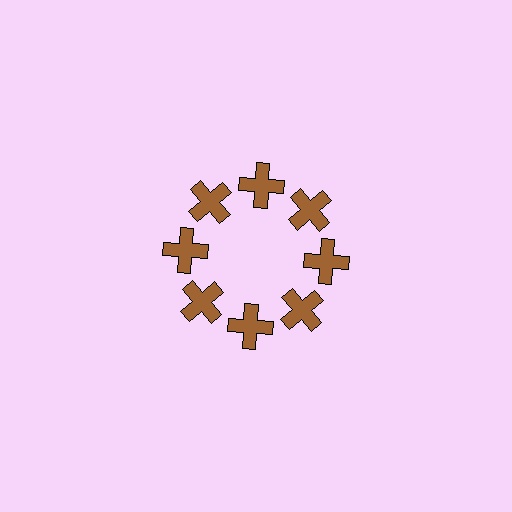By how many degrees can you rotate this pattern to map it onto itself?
The pattern maps onto itself every 45 degrees of rotation.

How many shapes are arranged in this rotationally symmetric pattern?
There are 8 shapes, arranged in 8 groups of 1.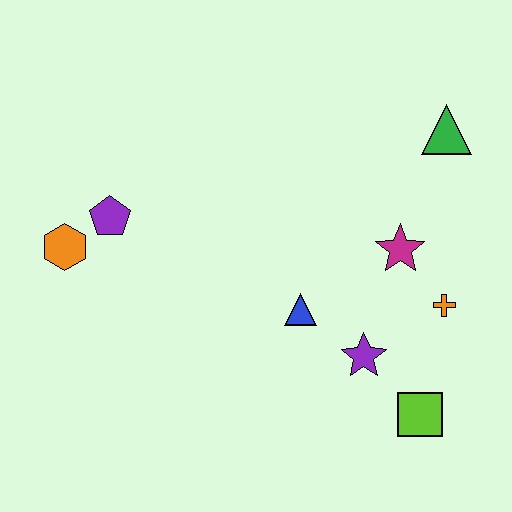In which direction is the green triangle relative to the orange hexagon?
The green triangle is to the right of the orange hexagon.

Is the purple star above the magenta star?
No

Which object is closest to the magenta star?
The orange cross is closest to the magenta star.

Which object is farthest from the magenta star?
The orange hexagon is farthest from the magenta star.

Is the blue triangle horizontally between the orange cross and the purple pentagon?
Yes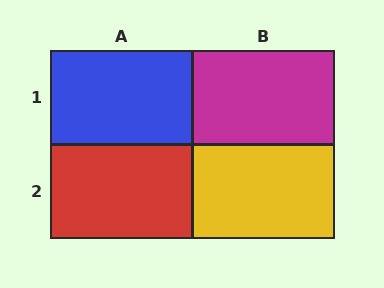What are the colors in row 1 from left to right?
Blue, magenta.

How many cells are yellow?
1 cell is yellow.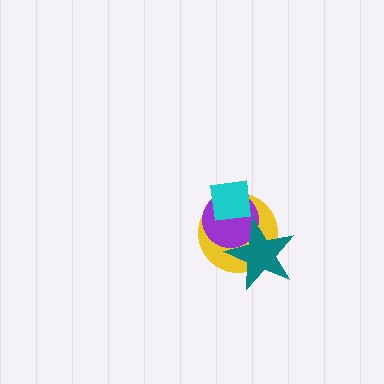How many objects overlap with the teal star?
2 objects overlap with the teal star.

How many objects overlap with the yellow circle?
3 objects overlap with the yellow circle.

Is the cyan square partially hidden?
No, no other shape covers it.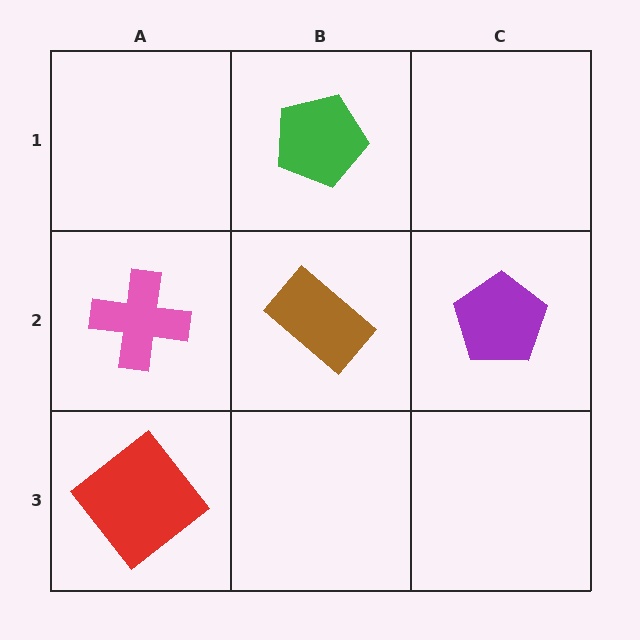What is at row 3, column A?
A red diamond.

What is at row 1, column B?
A green pentagon.